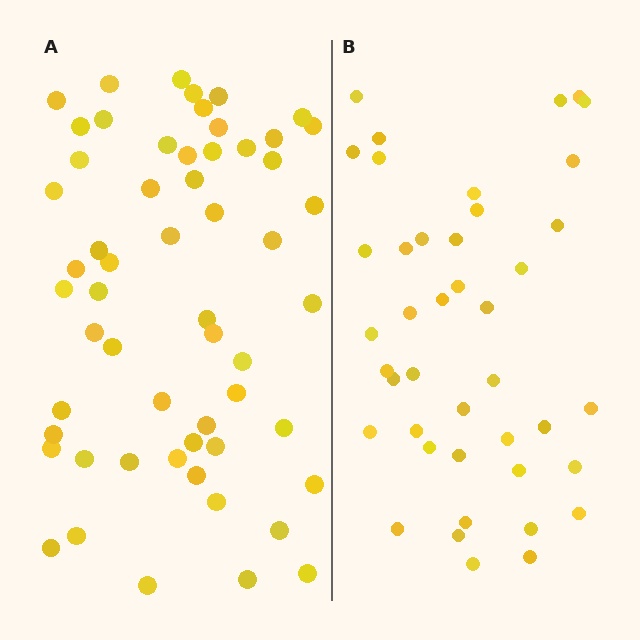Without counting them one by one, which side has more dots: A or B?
Region A (the left region) has more dots.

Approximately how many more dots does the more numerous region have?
Region A has approximately 15 more dots than region B.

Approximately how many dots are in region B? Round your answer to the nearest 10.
About 40 dots. (The exact count is 42, which rounds to 40.)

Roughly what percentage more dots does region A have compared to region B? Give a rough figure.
About 35% more.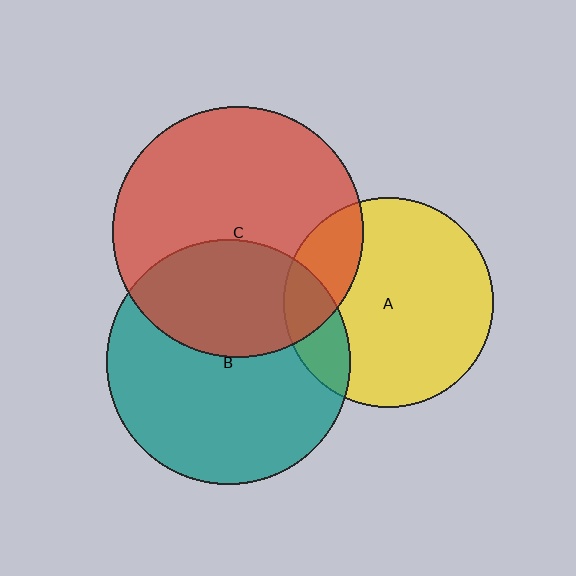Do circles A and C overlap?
Yes.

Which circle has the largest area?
Circle C (red).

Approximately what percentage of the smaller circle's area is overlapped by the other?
Approximately 20%.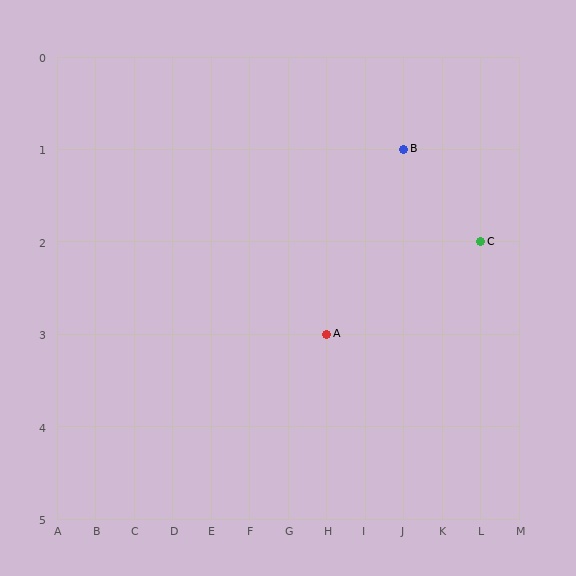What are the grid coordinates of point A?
Point A is at grid coordinates (H, 3).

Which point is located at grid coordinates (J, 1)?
Point B is at (J, 1).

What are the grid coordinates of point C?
Point C is at grid coordinates (L, 2).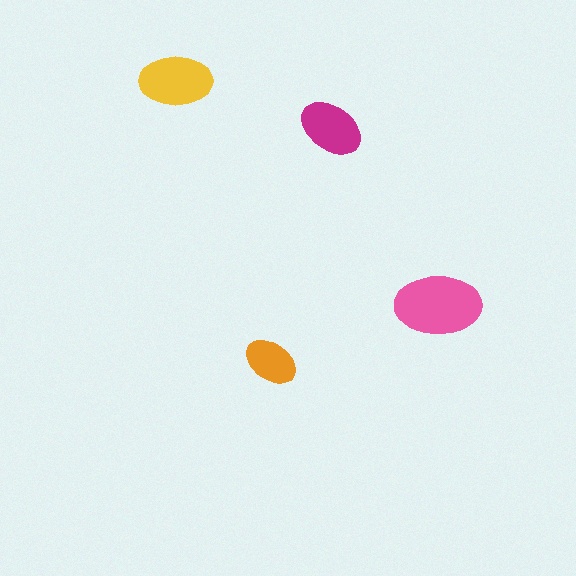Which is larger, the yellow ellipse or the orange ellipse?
The yellow one.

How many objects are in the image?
There are 4 objects in the image.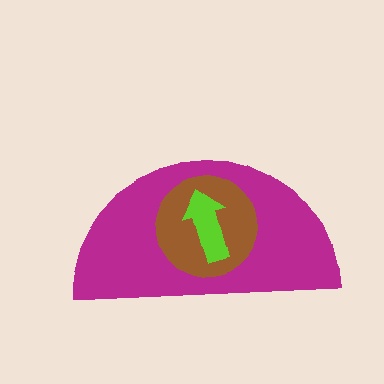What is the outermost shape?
The magenta semicircle.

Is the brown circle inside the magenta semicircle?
Yes.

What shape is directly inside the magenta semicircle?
The brown circle.